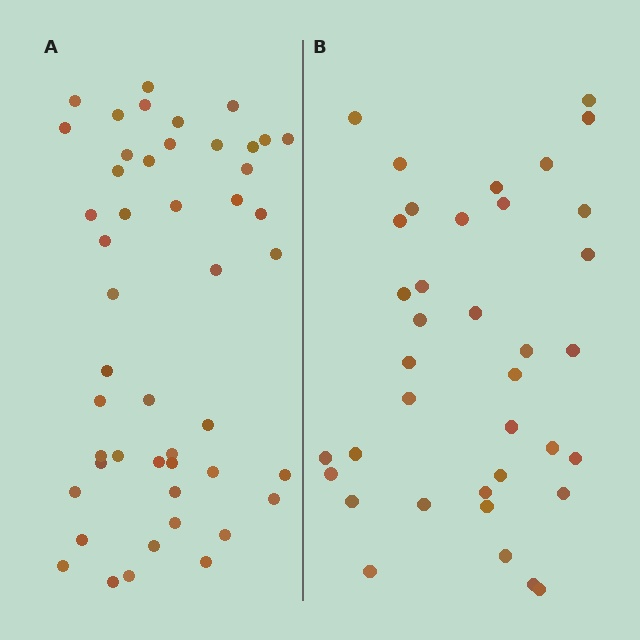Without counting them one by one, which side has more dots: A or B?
Region A (the left region) has more dots.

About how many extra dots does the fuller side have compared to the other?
Region A has roughly 12 or so more dots than region B.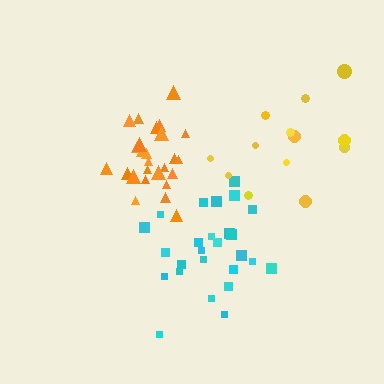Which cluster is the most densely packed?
Orange.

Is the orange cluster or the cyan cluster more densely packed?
Orange.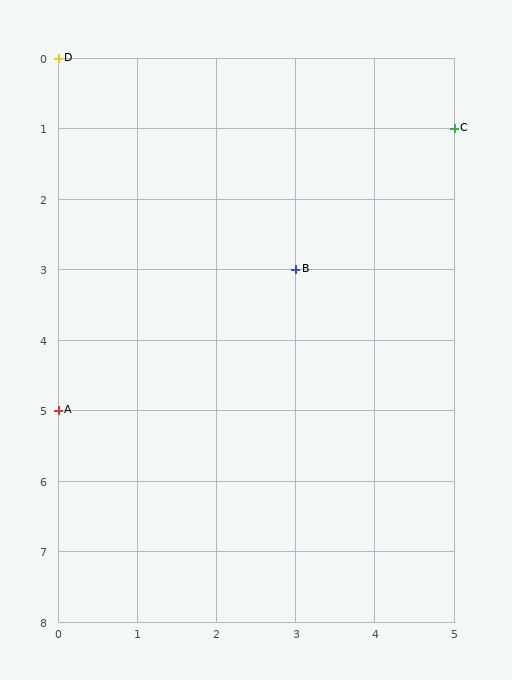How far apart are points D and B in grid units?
Points D and B are 3 columns and 3 rows apart (about 4.2 grid units diagonally).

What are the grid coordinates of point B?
Point B is at grid coordinates (3, 3).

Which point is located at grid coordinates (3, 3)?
Point B is at (3, 3).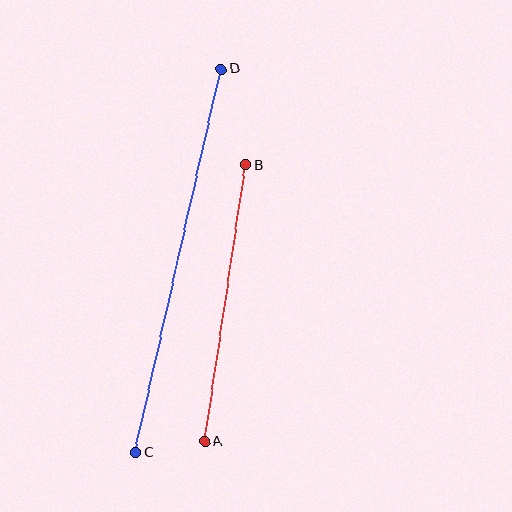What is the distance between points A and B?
The distance is approximately 279 pixels.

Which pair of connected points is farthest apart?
Points C and D are farthest apart.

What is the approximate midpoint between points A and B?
The midpoint is at approximately (225, 303) pixels.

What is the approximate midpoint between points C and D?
The midpoint is at approximately (178, 261) pixels.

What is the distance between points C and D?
The distance is approximately 393 pixels.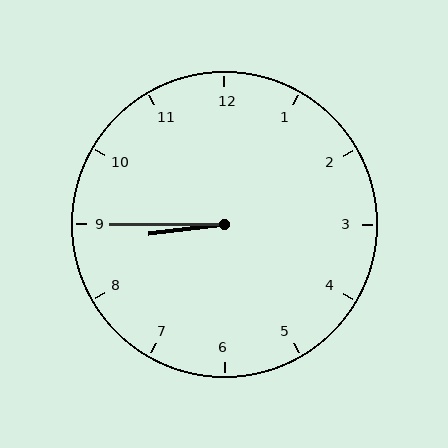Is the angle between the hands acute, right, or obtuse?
It is acute.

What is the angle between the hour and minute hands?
Approximately 8 degrees.